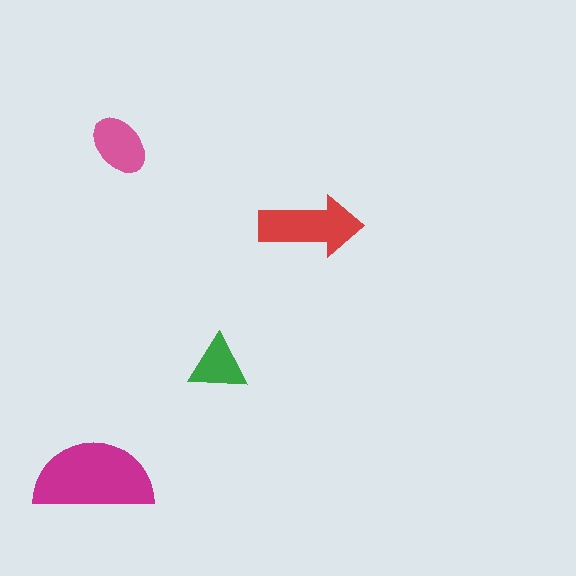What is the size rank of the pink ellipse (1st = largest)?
3rd.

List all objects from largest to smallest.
The magenta semicircle, the red arrow, the pink ellipse, the green triangle.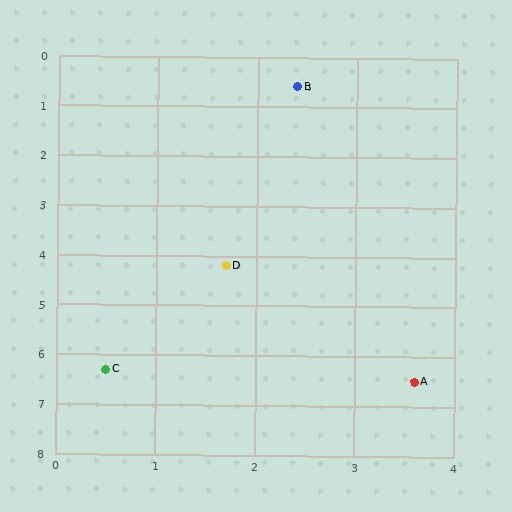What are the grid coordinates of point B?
Point B is at approximately (2.4, 0.6).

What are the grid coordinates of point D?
Point D is at approximately (1.7, 4.2).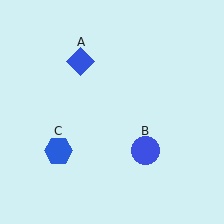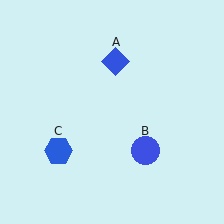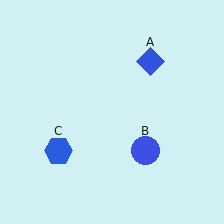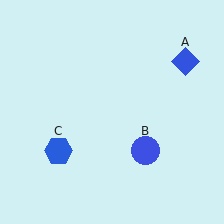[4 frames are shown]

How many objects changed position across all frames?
1 object changed position: blue diamond (object A).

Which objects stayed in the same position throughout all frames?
Blue circle (object B) and blue hexagon (object C) remained stationary.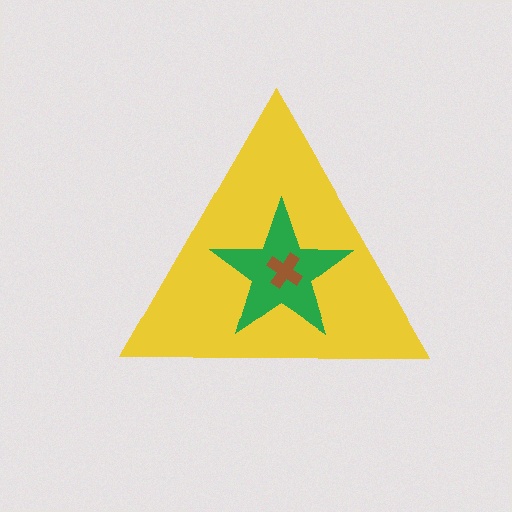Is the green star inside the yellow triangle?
Yes.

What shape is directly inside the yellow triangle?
The green star.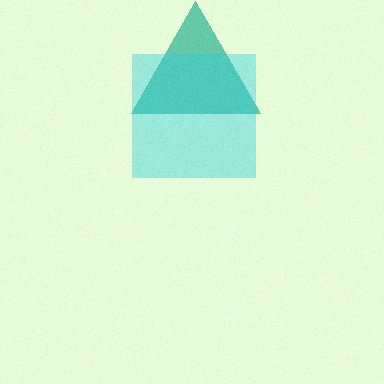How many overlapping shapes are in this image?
There are 2 overlapping shapes in the image.